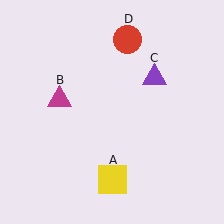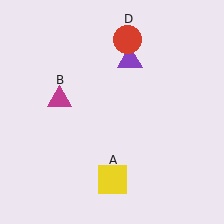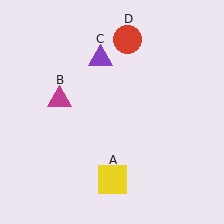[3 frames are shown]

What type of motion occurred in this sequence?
The purple triangle (object C) rotated counterclockwise around the center of the scene.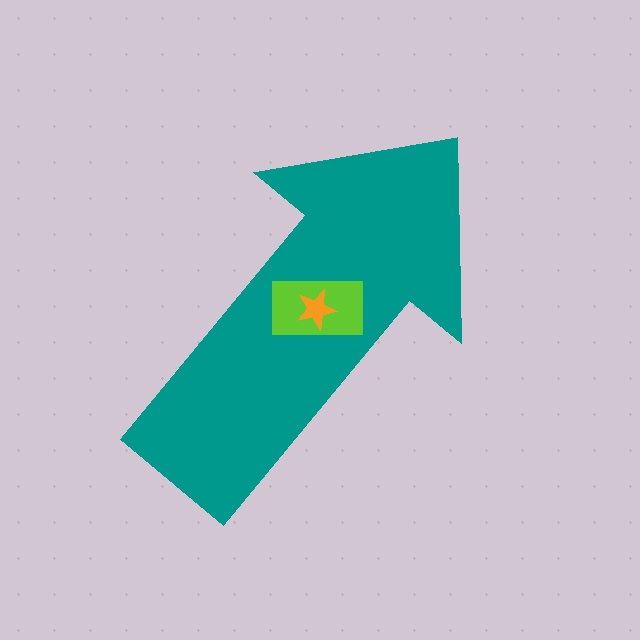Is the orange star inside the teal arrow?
Yes.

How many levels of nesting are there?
3.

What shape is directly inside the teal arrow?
The lime rectangle.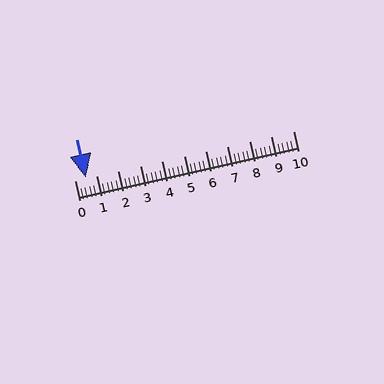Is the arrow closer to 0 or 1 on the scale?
The arrow is closer to 1.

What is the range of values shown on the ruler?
The ruler shows values from 0 to 10.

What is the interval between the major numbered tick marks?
The major tick marks are spaced 1 units apart.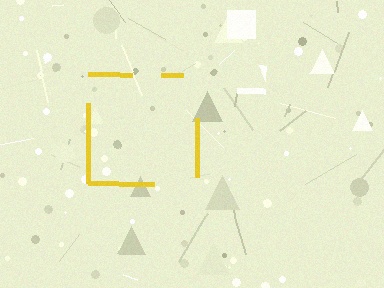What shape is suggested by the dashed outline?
The dashed outline suggests a square.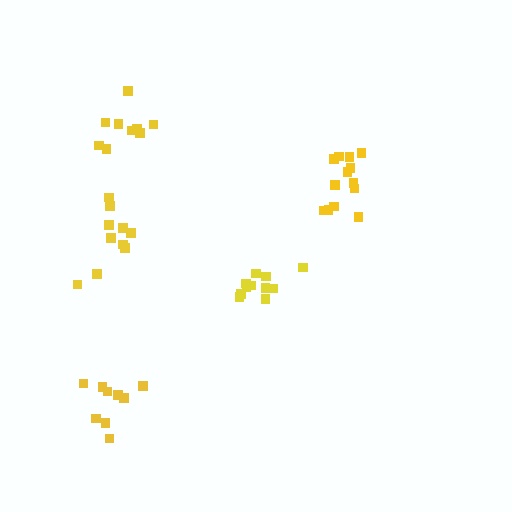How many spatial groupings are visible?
There are 5 spatial groupings.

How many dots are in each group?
Group 1: 11 dots, Group 2: 11 dots, Group 3: 13 dots, Group 4: 9 dots, Group 5: 9 dots (53 total).